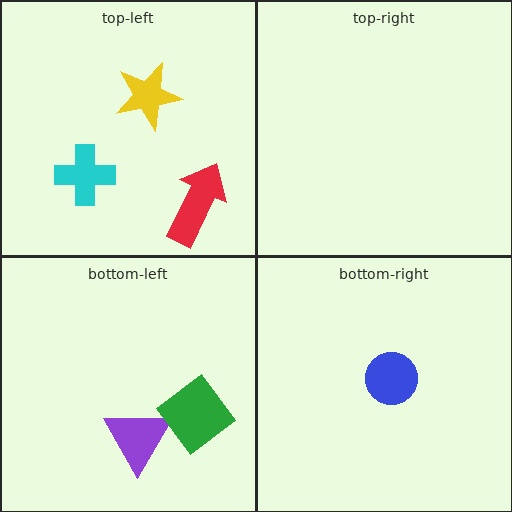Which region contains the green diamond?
The bottom-left region.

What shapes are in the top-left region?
The red arrow, the cyan cross, the yellow star.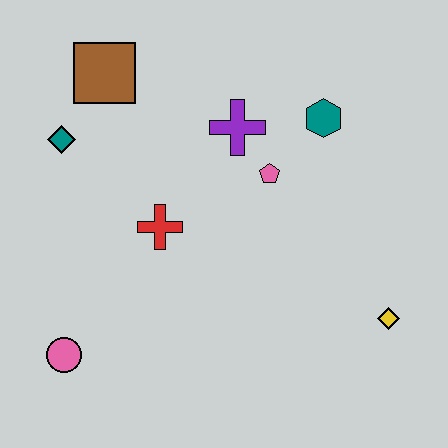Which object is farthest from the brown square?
The yellow diamond is farthest from the brown square.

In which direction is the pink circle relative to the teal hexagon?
The pink circle is to the left of the teal hexagon.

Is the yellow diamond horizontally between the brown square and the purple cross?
No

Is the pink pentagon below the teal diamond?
Yes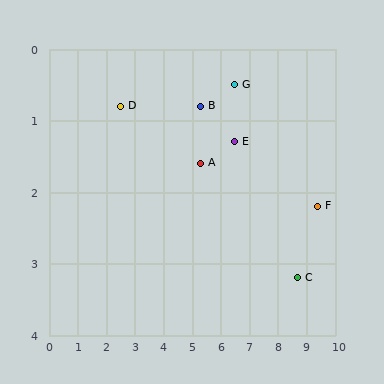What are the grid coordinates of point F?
Point F is at approximately (9.4, 2.2).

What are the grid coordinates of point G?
Point G is at approximately (6.5, 0.5).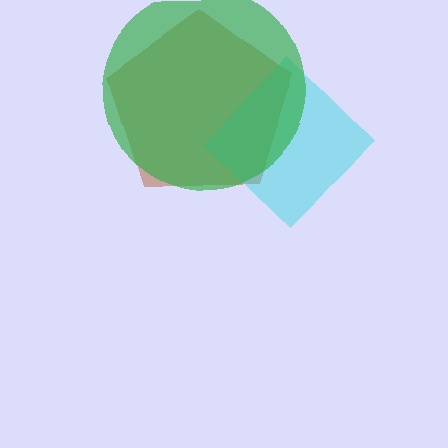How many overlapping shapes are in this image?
There are 3 overlapping shapes in the image.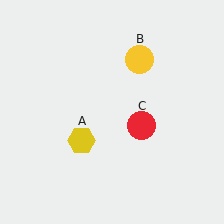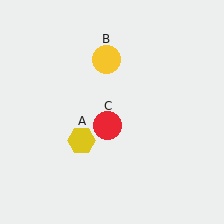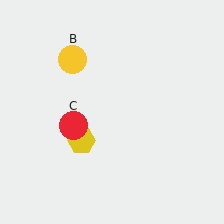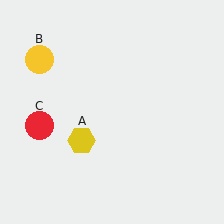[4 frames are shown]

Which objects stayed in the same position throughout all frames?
Yellow hexagon (object A) remained stationary.